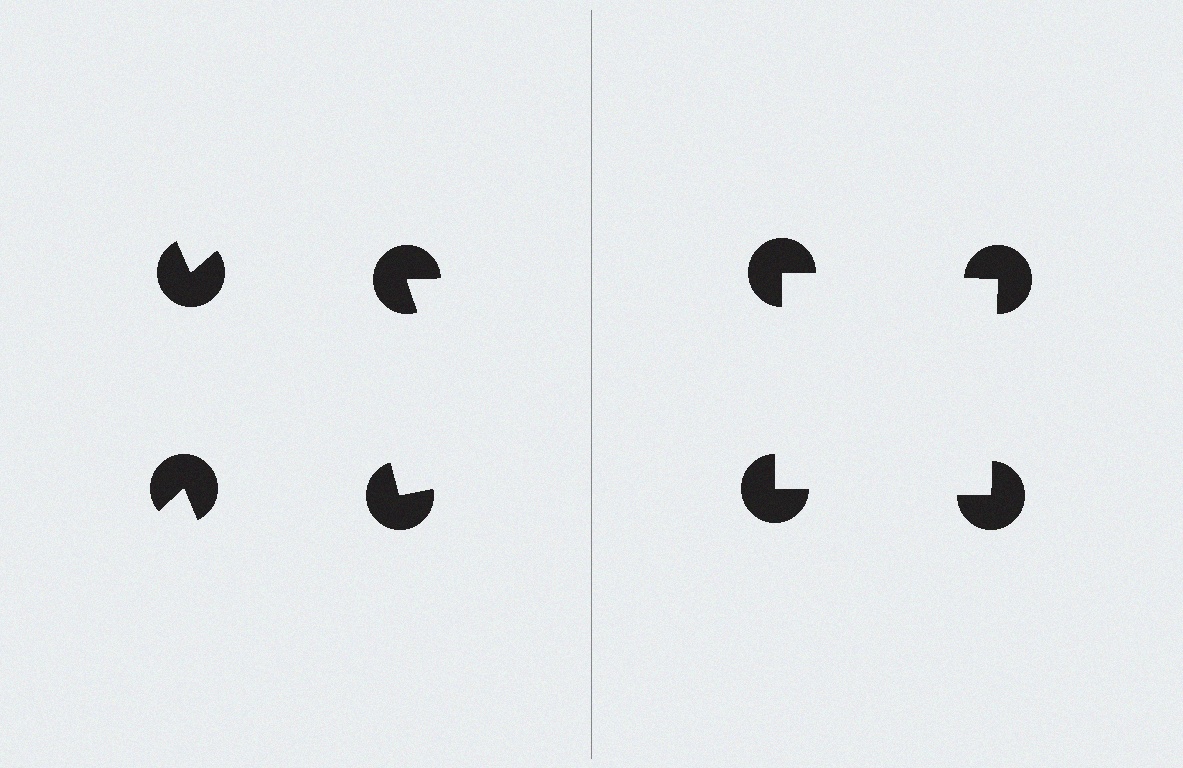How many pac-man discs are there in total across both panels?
8 — 4 on each side.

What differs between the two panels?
The pac-man discs are positioned identically on both sides; only the wedge orientations differ. On the right they align to a square; on the left they are misaligned.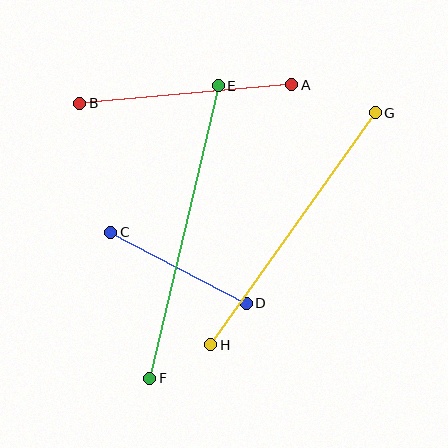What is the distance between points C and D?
The distance is approximately 153 pixels.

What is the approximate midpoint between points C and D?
The midpoint is at approximately (179, 268) pixels.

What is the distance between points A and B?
The distance is approximately 213 pixels.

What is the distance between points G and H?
The distance is approximately 284 pixels.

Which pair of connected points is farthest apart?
Points E and F are farthest apart.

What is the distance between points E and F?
The distance is approximately 300 pixels.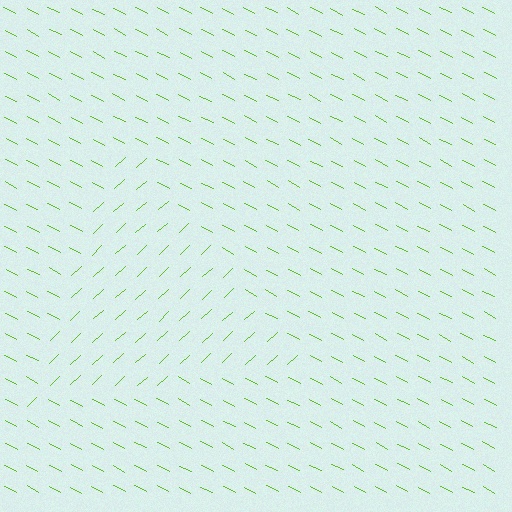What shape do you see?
I see a triangle.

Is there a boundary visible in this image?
Yes, there is a texture boundary formed by a change in line orientation.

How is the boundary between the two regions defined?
The boundary is defined purely by a change in line orientation (approximately 70 degrees difference). All lines are the same color and thickness.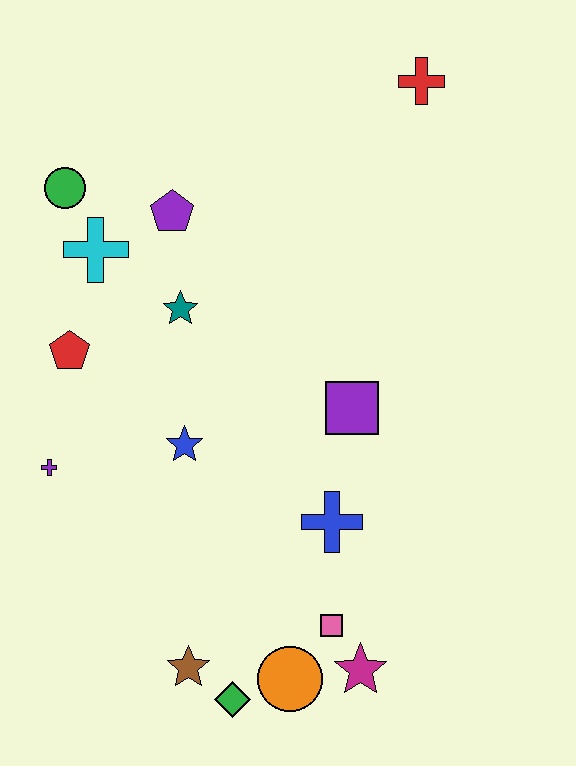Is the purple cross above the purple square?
No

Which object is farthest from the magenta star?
The red cross is farthest from the magenta star.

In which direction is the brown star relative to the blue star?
The brown star is below the blue star.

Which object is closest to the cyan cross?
The green circle is closest to the cyan cross.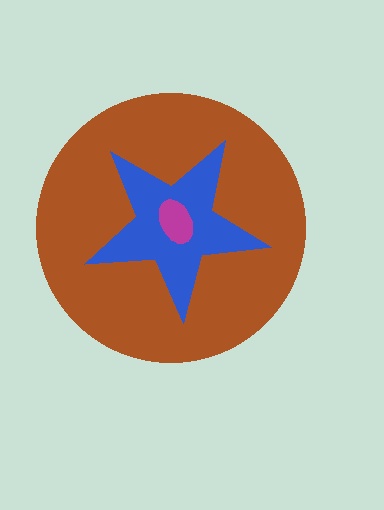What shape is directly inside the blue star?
The magenta ellipse.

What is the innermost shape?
The magenta ellipse.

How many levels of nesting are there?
3.